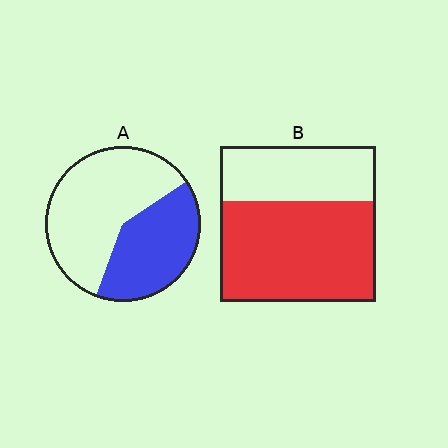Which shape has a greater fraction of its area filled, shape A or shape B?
Shape B.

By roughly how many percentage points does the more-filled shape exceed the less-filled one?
By roughly 25 percentage points (B over A).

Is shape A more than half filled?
No.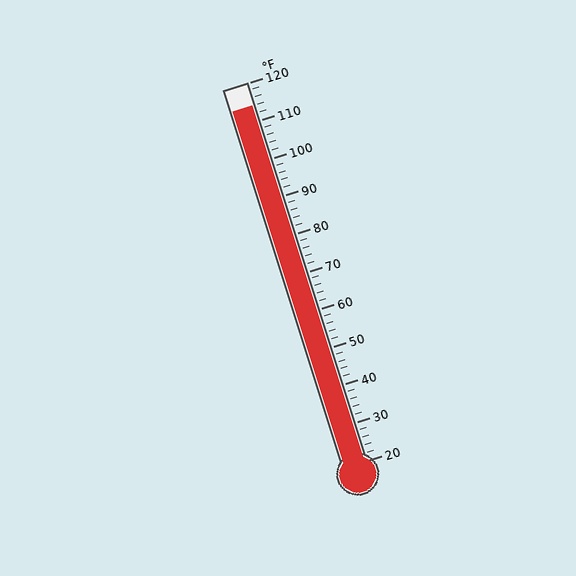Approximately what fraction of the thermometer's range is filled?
The thermometer is filled to approximately 95% of its range.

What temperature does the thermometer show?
The thermometer shows approximately 114°F.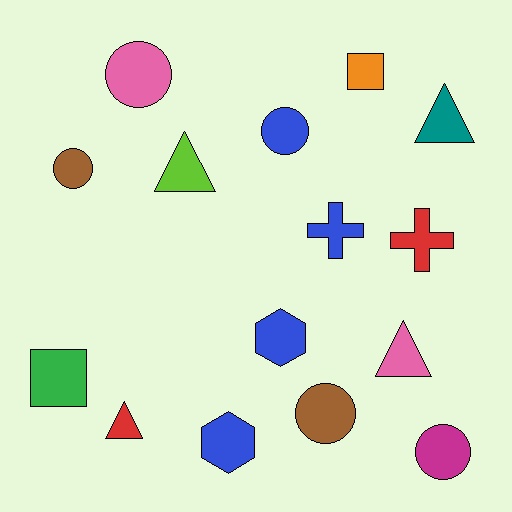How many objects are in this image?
There are 15 objects.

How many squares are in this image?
There are 2 squares.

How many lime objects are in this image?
There is 1 lime object.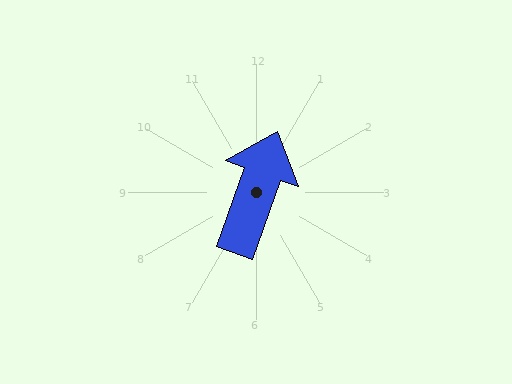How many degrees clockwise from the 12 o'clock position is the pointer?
Approximately 19 degrees.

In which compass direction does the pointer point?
North.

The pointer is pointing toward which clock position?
Roughly 1 o'clock.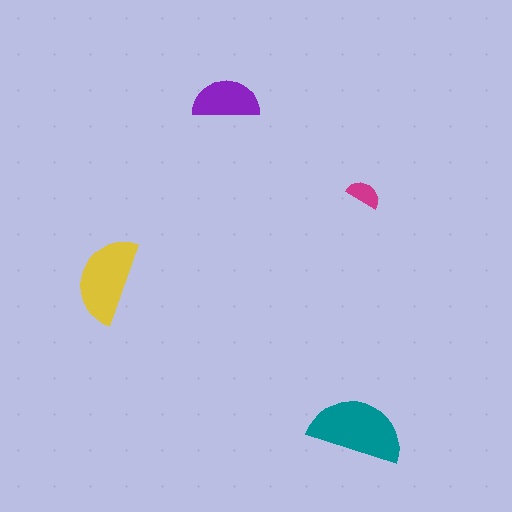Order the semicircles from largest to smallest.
the teal one, the yellow one, the purple one, the magenta one.